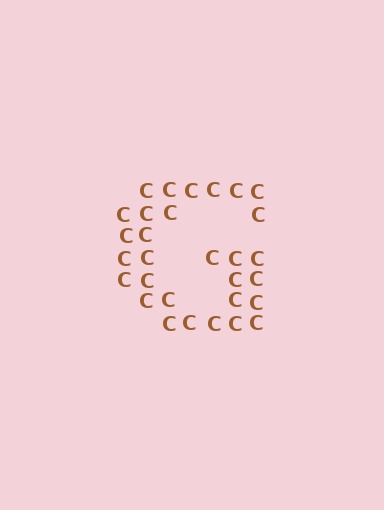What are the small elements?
The small elements are letter C's.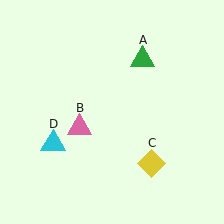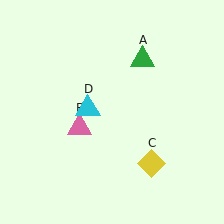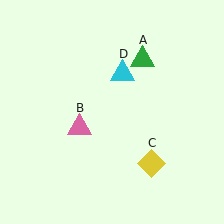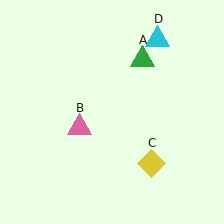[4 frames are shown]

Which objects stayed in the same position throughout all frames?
Green triangle (object A) and pink triangle (object B) and yellow diamond (object C) remained stationary.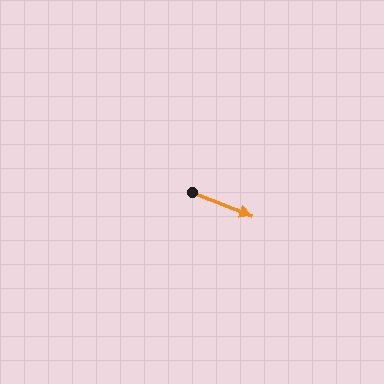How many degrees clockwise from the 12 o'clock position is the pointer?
Approximately 112 degrees.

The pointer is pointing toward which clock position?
Roughly 4 o'clock.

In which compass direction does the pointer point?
East.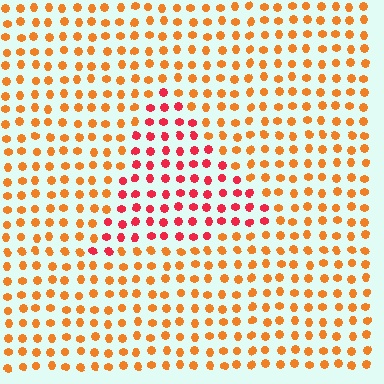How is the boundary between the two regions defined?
The boundary is defined purely by a slight shift in hue (about 37 degrees). Spacing, size, and orientation are identical on both sides.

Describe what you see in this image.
The image is filled with small orange elements in a uniform arrangement. A triangle-shaped region is visible where the elements are tinted to a slightly different hue, forming a subtle color boundary.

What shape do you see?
I see a triangle.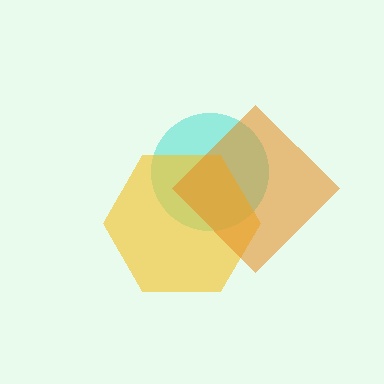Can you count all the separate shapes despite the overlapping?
Yes, there are 3 separate shapes.